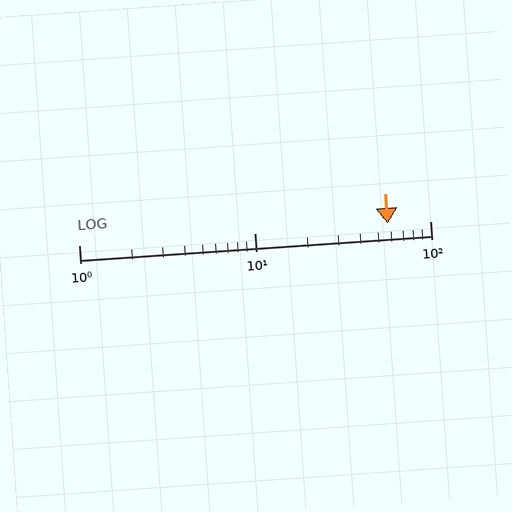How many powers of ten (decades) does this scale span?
The scale spans 2 decades, from 1 to 100.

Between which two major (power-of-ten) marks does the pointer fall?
The pointer is between 10 and 100.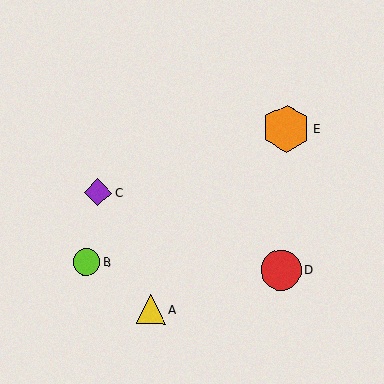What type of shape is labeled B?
Shape B is a lime circle.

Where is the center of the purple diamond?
The center of the purple diamond is at (98, 192).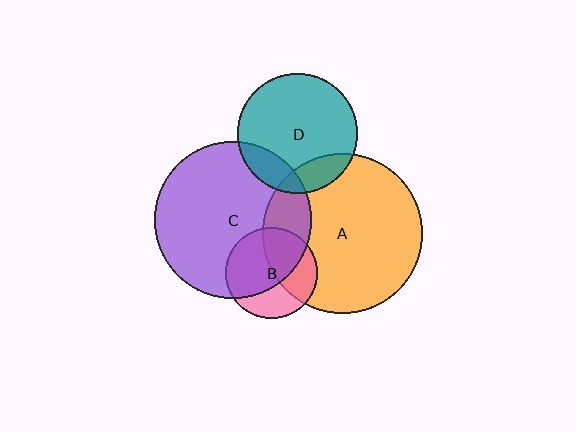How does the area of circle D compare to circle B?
Approximately 1.7 times.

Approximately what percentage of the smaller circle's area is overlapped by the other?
Approximately 60%.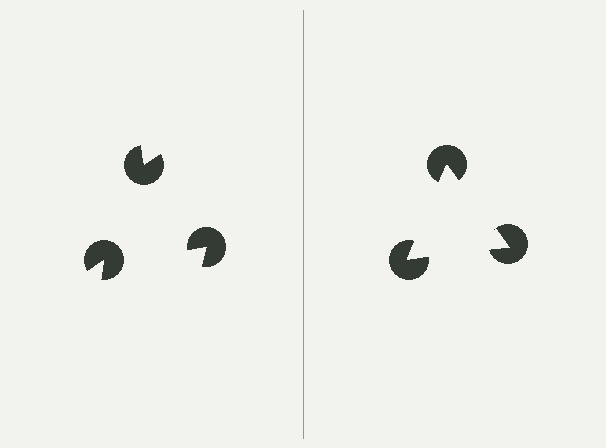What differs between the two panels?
The pac-man discs are positioned identically on both sides; only the wedge orientations differ. On the right they align to a triangle; on the left they are misaligned.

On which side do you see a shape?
An illusory triangle appears on the right side. On the left side the wedge cuts are rotated, so no coherent shape forms.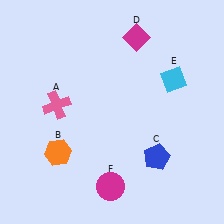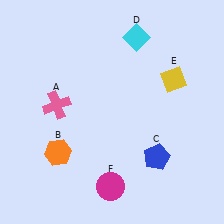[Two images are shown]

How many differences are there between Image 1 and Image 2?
There are 2 differences between the two images.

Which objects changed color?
D changed from magenta to cyan. E changed from cyan to yellow.